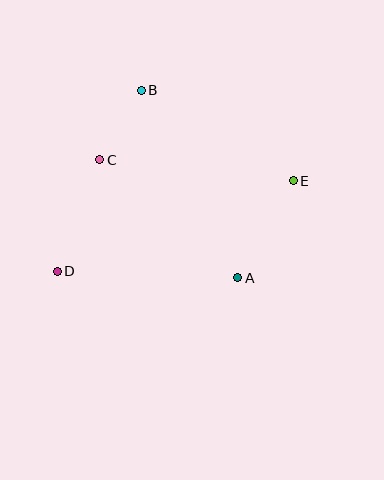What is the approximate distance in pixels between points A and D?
The distance between A and D is approximately 180 pixels.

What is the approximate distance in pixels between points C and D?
The distance between C and D is approximately 119 pixels.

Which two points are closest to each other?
Points B and C are closest to each other.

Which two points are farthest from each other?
Points D and E are farthest from each other.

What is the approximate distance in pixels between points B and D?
The distance between B and D is approximately 200 pixels.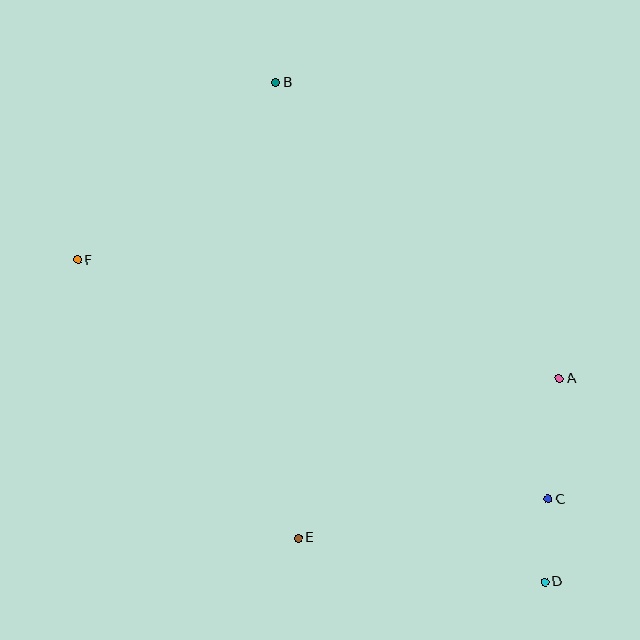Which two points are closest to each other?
Points C and D are closest to each other.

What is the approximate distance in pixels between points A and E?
The distance between A and E is approximately 305 pixels.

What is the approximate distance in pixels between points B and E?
The distance between B and E is approximately 456 pixels.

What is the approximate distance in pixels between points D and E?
The distance between D and E is approximately 250 pixels.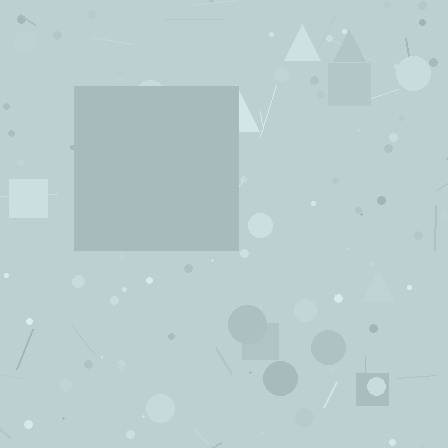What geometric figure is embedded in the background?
A square is embedded in the background.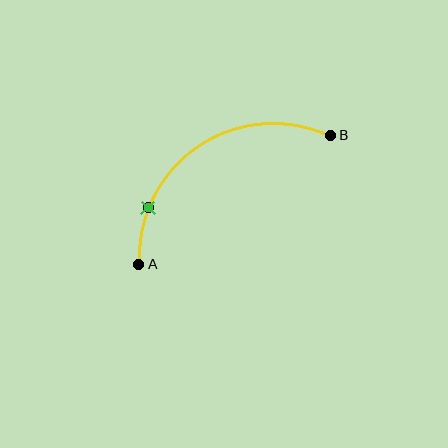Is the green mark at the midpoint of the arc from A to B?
No. The green mark lies on the arc but is closer to endpoint A. The arc midpoint would be at the point on the curve equidistant along the arc from both A and B.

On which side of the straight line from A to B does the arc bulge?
The arc bulges above and to the left of the straight line connecting A and B.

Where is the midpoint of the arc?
The arc midpoint is the point on the curve farthest from the straight line joining A and B. It sits above and to the left of that line.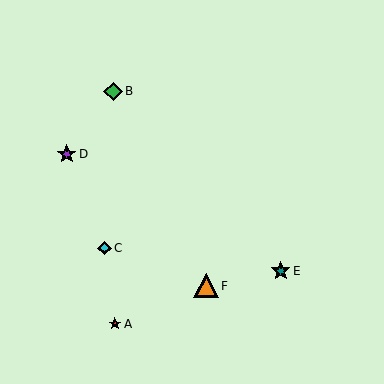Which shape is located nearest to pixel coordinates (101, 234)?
The cyan diamond (labeled C) at (104, 248) is nearest to that location.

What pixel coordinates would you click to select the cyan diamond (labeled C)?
Click at (104, 248) to select the cyan diamond C.